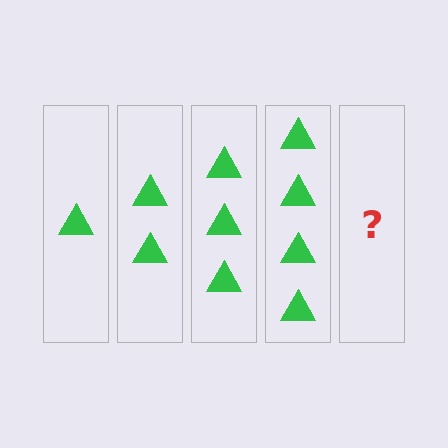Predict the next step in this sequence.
The next step is 5 triangles.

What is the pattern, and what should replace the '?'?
The pattern is that each step adds one more triangle. The '?' should be 5 triangles.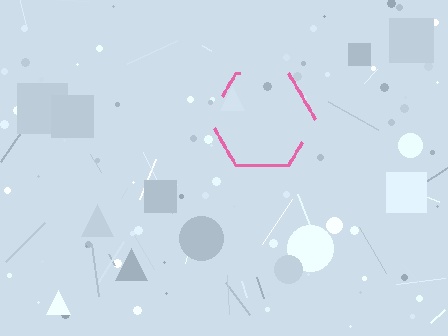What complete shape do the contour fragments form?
The contour fragments form a hexagon.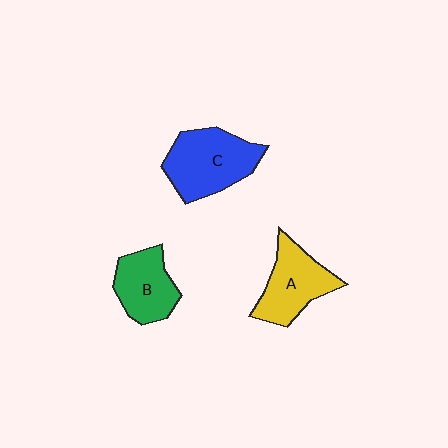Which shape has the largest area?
Shape C (blue).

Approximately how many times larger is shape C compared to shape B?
Approximately 1.4 times.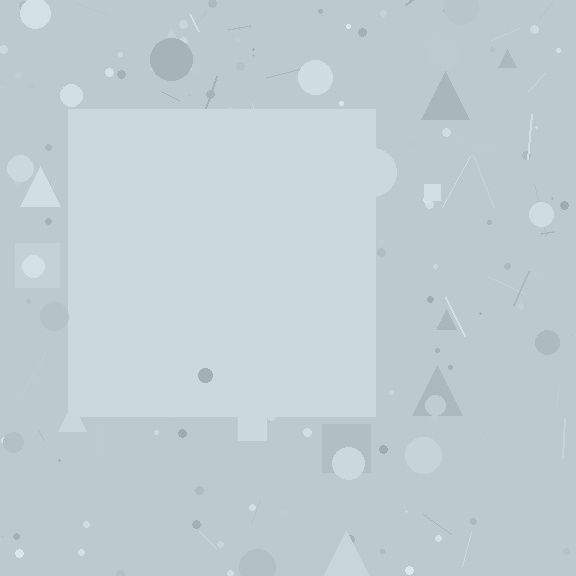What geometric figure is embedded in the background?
A square is embedded in the background.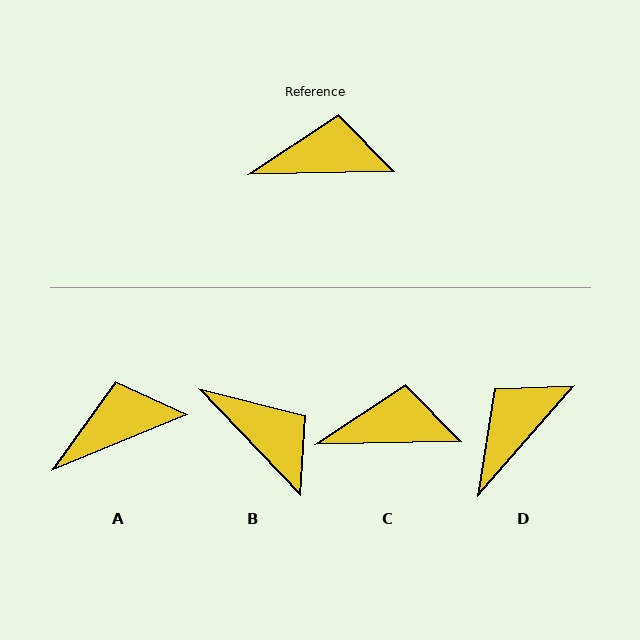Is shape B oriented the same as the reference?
No, it is off by about 48 degrees.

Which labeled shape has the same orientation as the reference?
C.